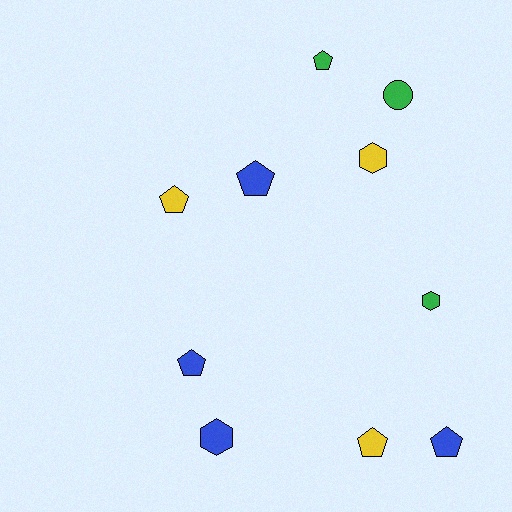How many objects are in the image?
There are 10 objects.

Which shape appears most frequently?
Pentagon, with 6 objects.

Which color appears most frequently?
Blue, with 4 objects.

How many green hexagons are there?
There is 1 green hexagon.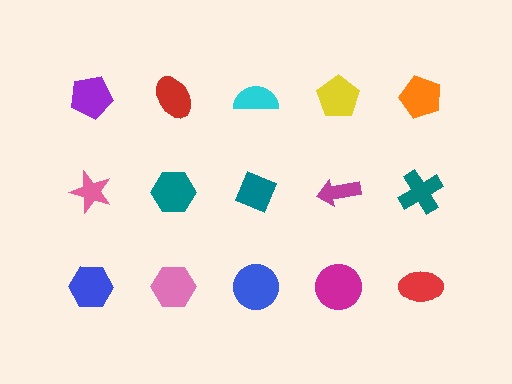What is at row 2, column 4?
A magenta arrow.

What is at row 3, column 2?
A pink hexagon.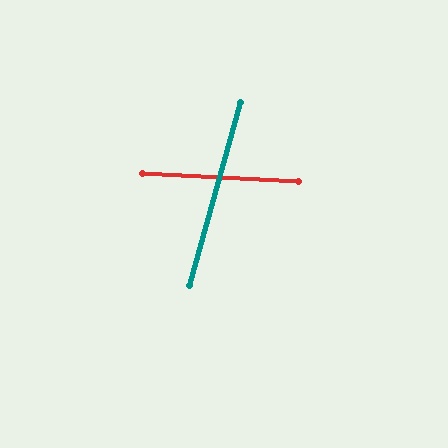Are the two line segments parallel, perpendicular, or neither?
Neither parallel nor perpendicular — they differ by about 77°.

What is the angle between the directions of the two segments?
Approximately 77 degrees.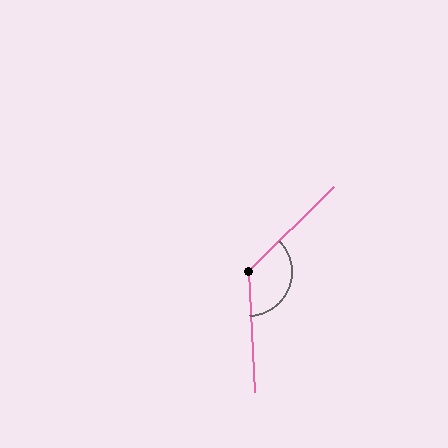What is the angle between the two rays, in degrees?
Approximately 132 degrees.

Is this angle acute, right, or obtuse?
It is obtuse.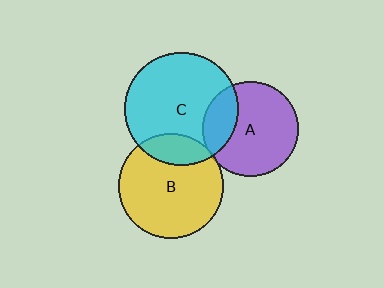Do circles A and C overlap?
Yes.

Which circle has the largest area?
Circle C (cyan).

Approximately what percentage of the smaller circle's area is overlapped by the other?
Approximately 25%.